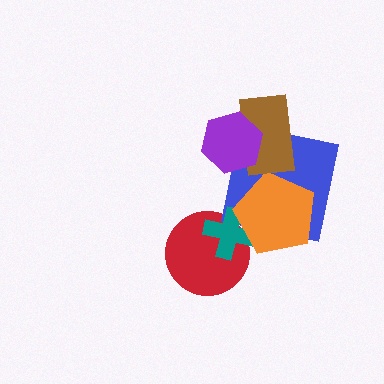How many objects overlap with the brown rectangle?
2 objects overlap with the brown rectangle.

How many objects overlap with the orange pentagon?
2 objects overlap with the orange pentagon.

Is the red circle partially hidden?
Yes, it is partially covered by another shape.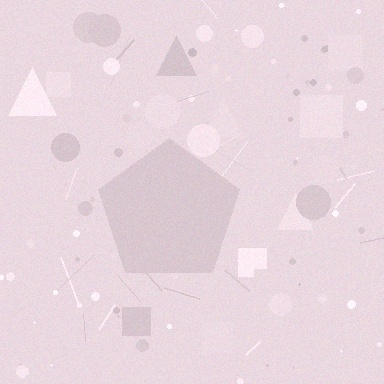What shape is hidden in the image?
A pentagon is hidden in the image.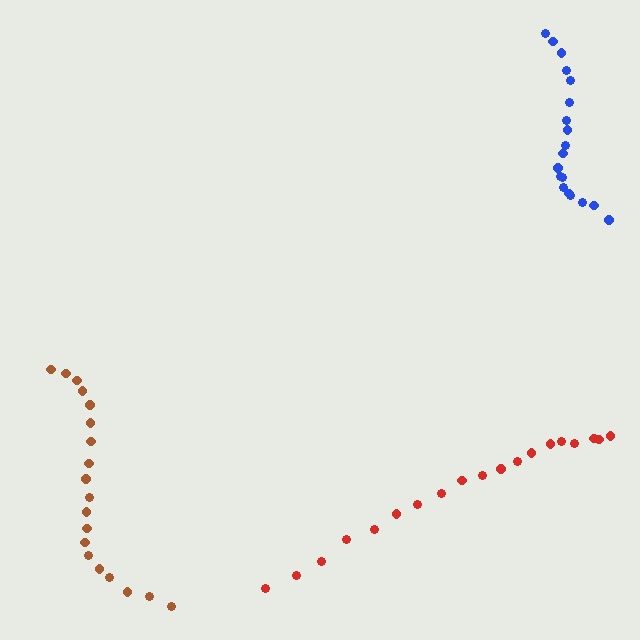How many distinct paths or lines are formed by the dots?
There are 3 distinct paths.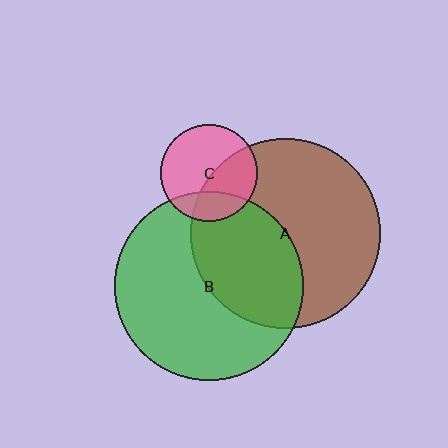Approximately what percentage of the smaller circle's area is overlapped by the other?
Approximately 40%.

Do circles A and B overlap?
Yes.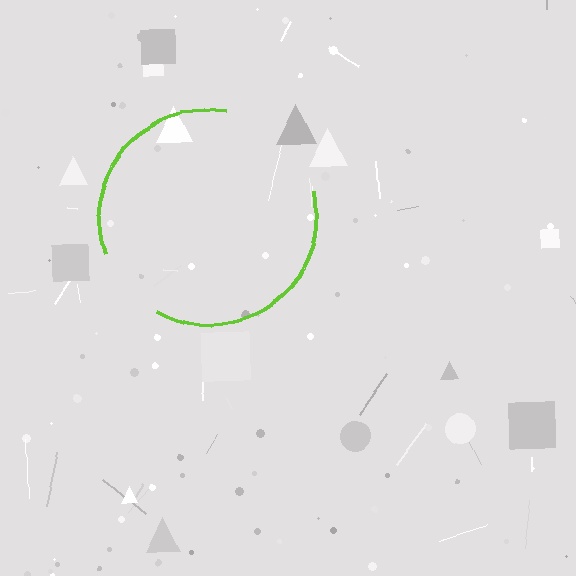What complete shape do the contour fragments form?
The contour fragments form a circle.